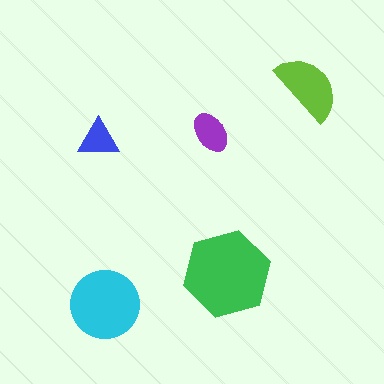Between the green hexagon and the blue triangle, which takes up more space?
The green hexagon.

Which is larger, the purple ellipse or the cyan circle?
The cyan circle.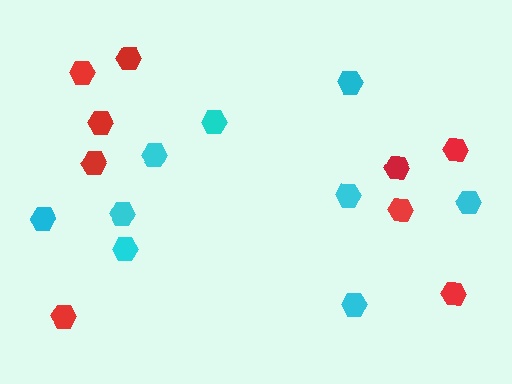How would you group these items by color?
There are 2 groups: one group of cyan hexagons (9) and one group of red hexagons (9).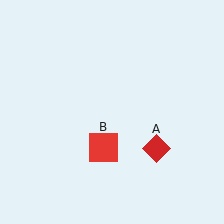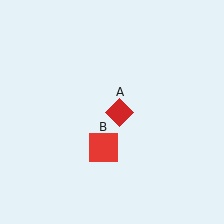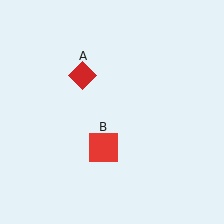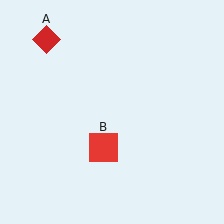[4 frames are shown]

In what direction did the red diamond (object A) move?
The red diamond (object A) moved up and to the left.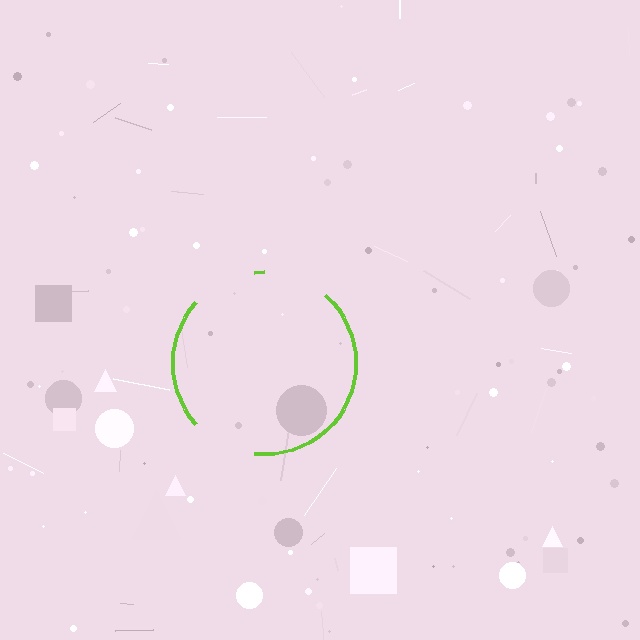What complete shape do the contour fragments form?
The contour fragments form a circle.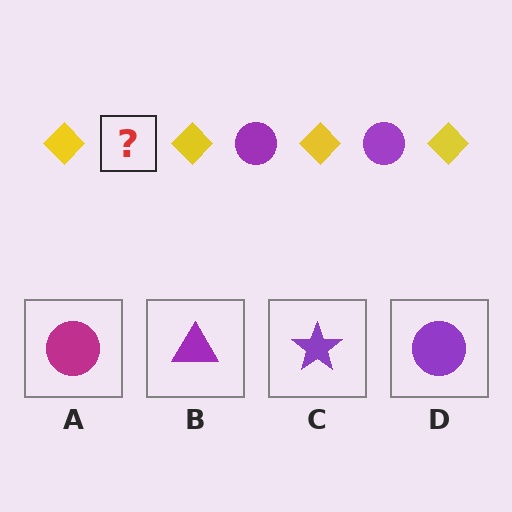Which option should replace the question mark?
Option D.